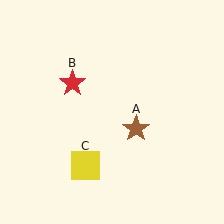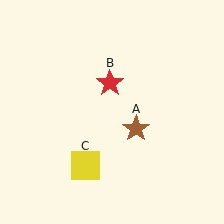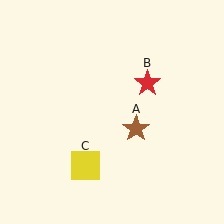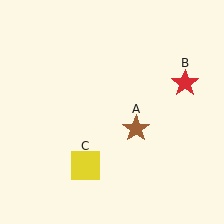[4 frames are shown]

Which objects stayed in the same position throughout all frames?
Brown star (object A) and yellow square (object C) remained stationary.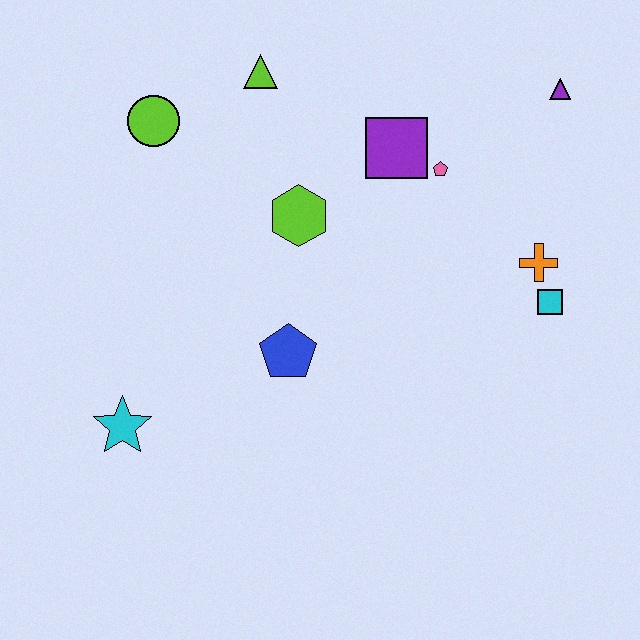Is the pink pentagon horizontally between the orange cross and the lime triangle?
Yes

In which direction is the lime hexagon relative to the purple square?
The lime hexagon is to the left of the purple square.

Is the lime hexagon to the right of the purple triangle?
No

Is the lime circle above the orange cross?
Yes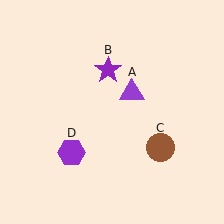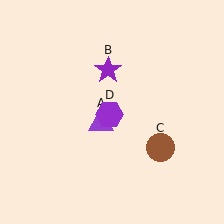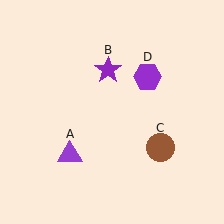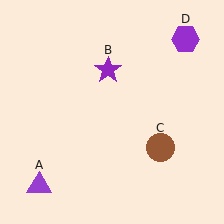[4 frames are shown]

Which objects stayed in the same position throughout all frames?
Purple star (object B) and brown circle (object C) remained stationary.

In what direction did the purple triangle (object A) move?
The purple triangle (object A) moved down and to the left.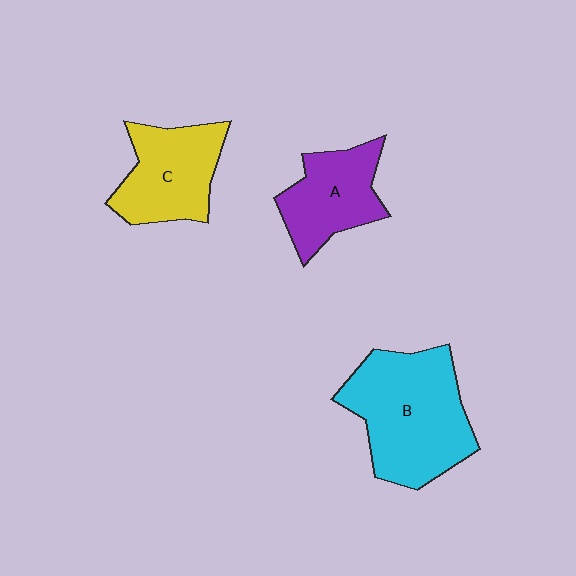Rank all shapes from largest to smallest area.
From largest to smallest: B (cyan), C (yellow), A (purple).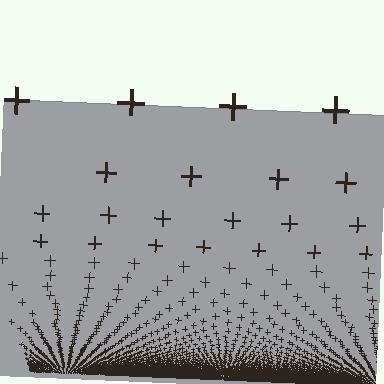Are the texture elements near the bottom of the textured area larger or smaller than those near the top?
Smaller. The gradient is inverted — elements near the bottom are smaller and denser.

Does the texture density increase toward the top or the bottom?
Density increases toward the bottom.